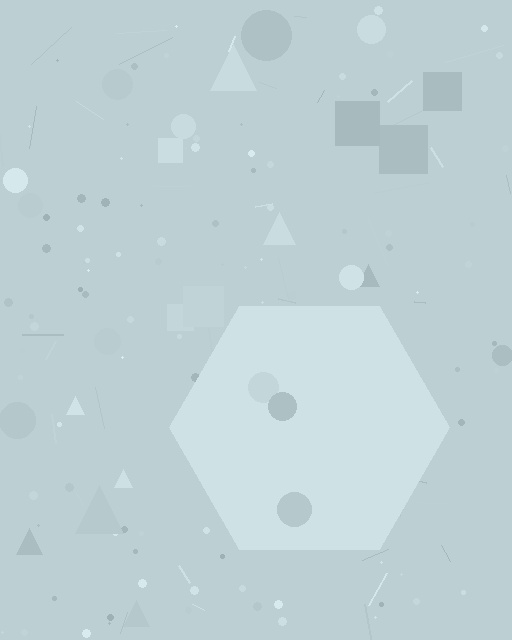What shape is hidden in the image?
A hexagon is hidden in the image.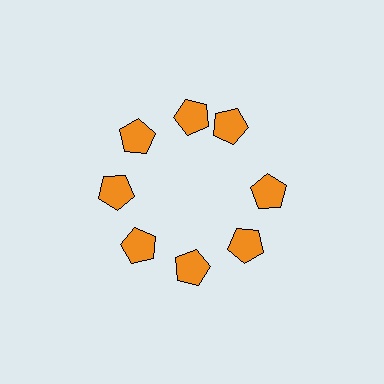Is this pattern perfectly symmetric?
No. The 8 orange pentagons are arranged in a ring, but one element near the 2 o'clock position is rotated out of alignment along the ring, breaking the 8-fold rotational symmetry.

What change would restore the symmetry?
The symmetry would be restored by rotating it back into even spacing with its neighbors so that all 8 pentagons sit at equal angles and equal distance from the center.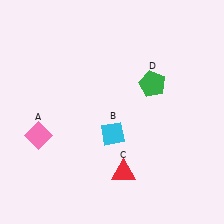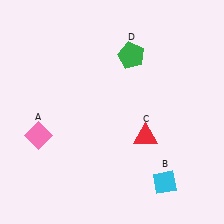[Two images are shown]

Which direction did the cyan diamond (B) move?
The cyan diamond (B) moved right.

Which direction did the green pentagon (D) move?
The green pentagon (D) moved up.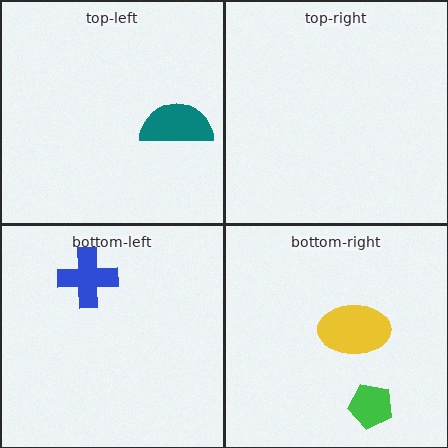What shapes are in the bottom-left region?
The blue cross.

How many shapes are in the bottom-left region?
1.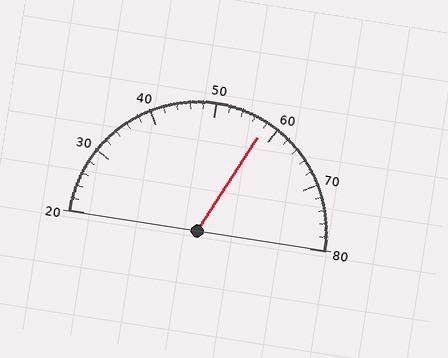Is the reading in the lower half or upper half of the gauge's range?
The reading is in the upper half of the range (20 to 80).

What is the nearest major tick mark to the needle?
The nearest major tick mark is 60.